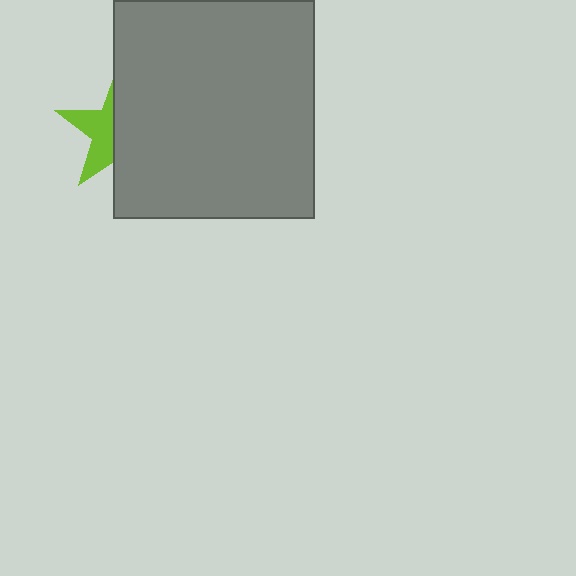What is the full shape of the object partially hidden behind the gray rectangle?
The partially hidden object is a lime star.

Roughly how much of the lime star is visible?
A small part of it is visible (roughly 42%).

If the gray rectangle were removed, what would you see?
You would see the complete lime star.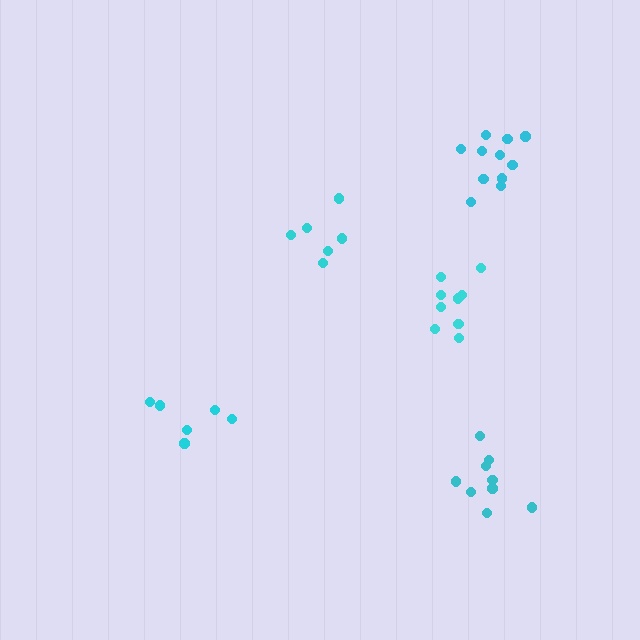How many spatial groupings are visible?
There are 5 spatial groupings.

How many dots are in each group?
Group 1: 9 dots, Group 2: 11 dots, Group 3: 9 dots, Group 4: 6 dots, Group 5: 6 dots (41 total).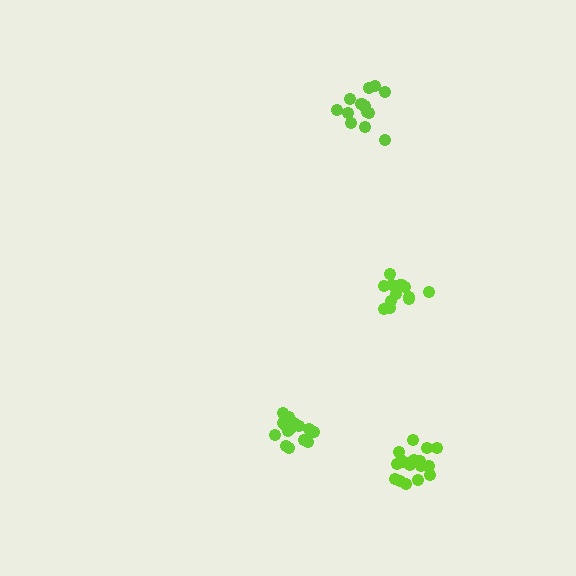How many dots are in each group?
Group 1: 14 dots, Group 2: 17 dots, Group 3: 18 dots, Group 4: 15 dots (64 total).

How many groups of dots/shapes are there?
There are 4 groups.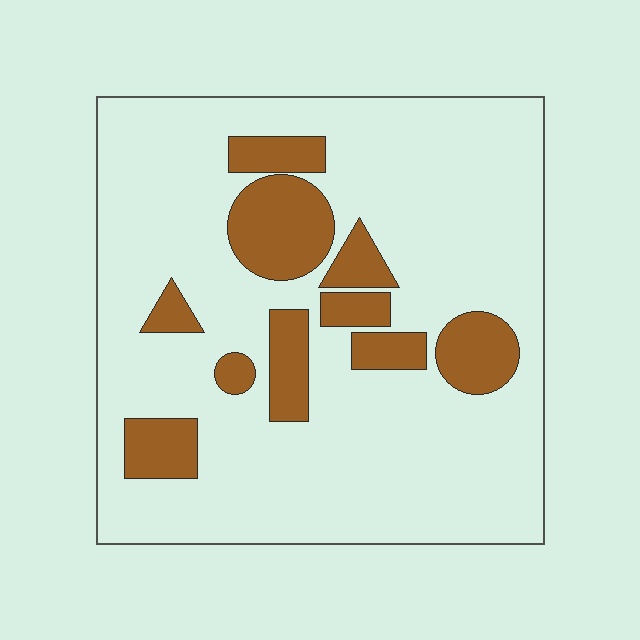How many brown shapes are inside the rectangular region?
10.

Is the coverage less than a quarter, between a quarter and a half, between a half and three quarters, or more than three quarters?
Less than a quarter.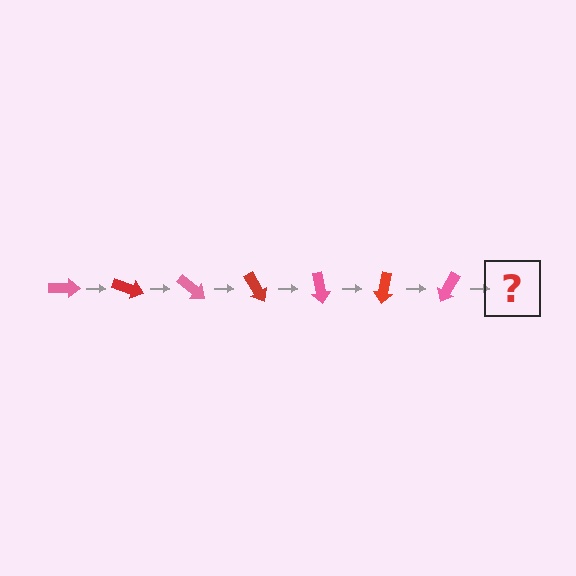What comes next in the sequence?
The next element should be a red arrow, rotated 140 degrees from the start.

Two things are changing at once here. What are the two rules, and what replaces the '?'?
The two rules are that it rotates 20 degrees each step and the color cycles through pink and red. The '?' should be a red arrow, rotated 140 degrees from the start.